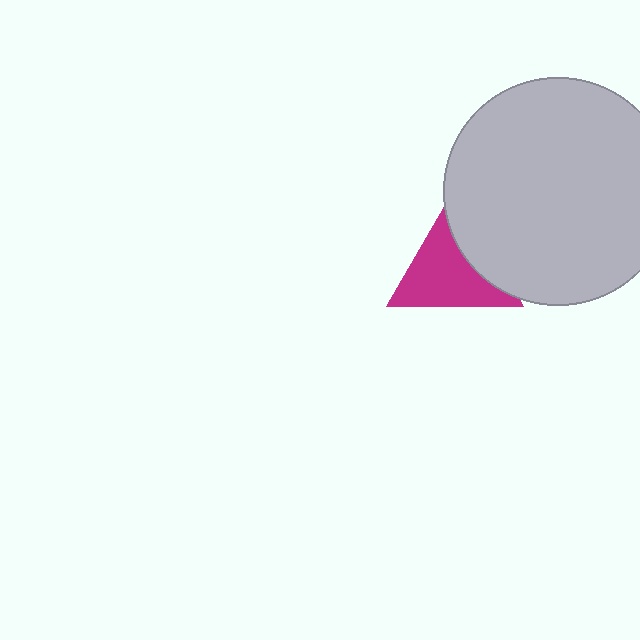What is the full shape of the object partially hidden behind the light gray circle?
The partially hidden object is a magenta triangle.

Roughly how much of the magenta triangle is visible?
Most of it is visible (roughly 68%).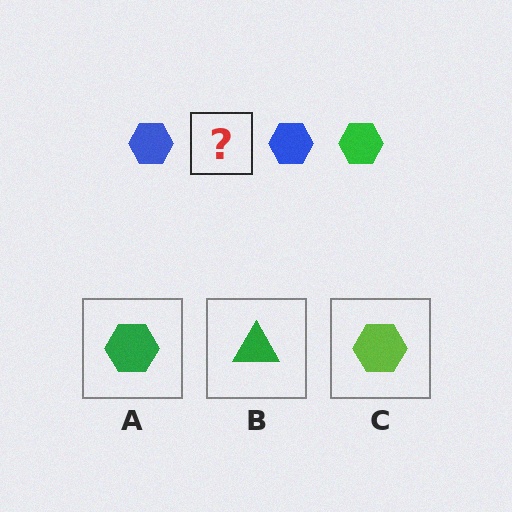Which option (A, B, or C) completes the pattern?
A.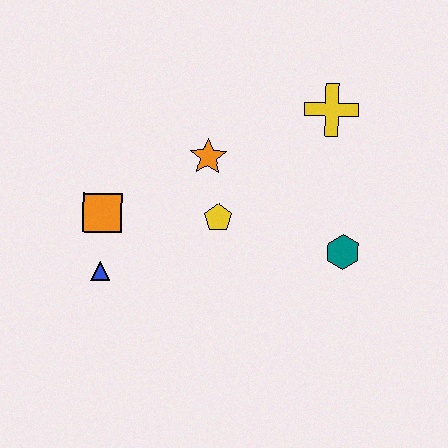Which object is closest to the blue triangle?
The orange square is closest to the blue triangle.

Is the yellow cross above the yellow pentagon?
Yes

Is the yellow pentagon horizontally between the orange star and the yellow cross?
Yes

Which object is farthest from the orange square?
The yellow cross is farthest from the orange square.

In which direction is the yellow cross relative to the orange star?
The yellow cross is to the right of the orange star.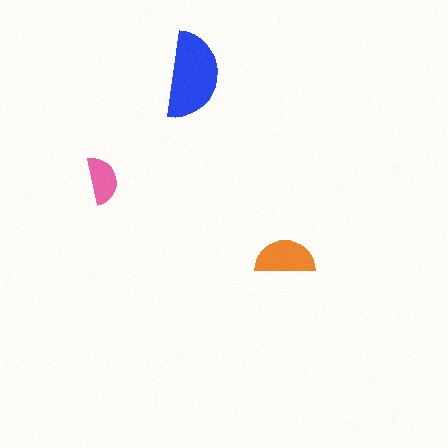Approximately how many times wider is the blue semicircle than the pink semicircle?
About 2 times wider.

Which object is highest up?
The blue semicircle is topmost.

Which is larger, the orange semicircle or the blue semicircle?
The blue one.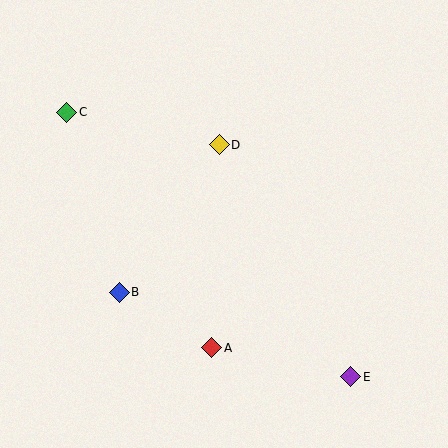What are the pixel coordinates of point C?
Point C is at (67, 112).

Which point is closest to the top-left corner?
Point C is closest to the top-left corner.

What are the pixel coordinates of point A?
Point A is at (212, 348).